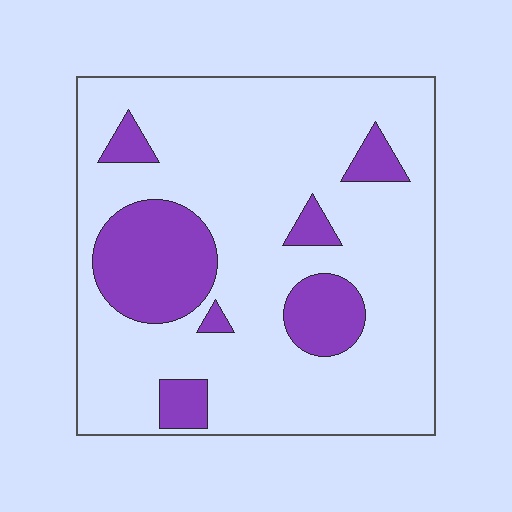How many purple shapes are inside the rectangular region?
7.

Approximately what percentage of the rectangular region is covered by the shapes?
Approximately 20%.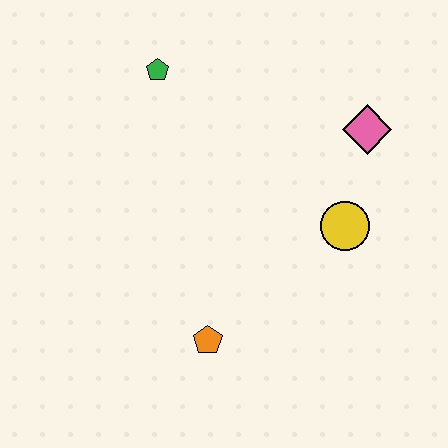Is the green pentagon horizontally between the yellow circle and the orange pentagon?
No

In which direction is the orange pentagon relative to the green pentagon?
The orange pentagon is below the green pentagon.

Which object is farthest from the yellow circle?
The green pentagon is farthest from the yellow circle.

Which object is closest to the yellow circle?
The pink diamond is closest to the yellow circle.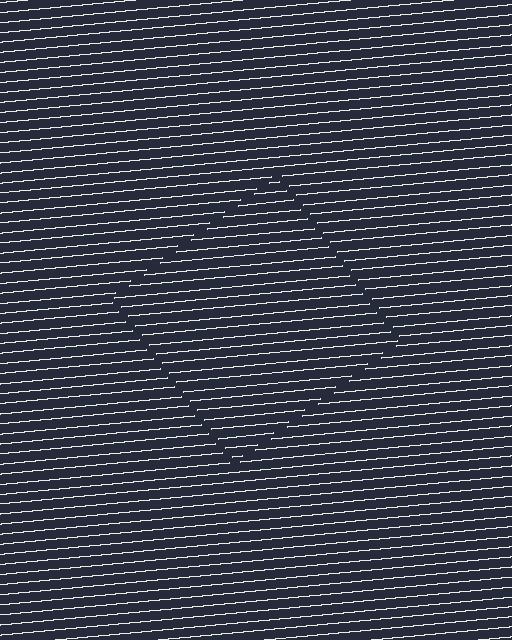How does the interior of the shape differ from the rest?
The interior of the shape contains the same grating, shifted by half a period — the contour is defined by the phase discontinuity where line-ends from the inner and outer gratings abut.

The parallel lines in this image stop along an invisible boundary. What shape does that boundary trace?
An illusory square. The interior of the shape contains the same grating, shifted by half a period — the contour is defined by the phase discontinuity where line-ends from the inner and outer gratings abut.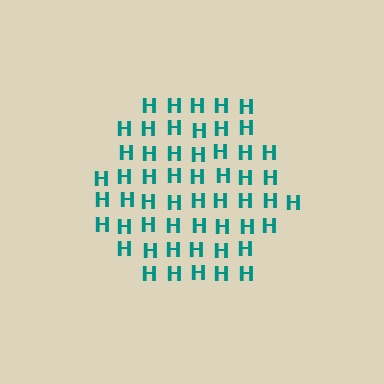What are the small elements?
The small elements are letter H's.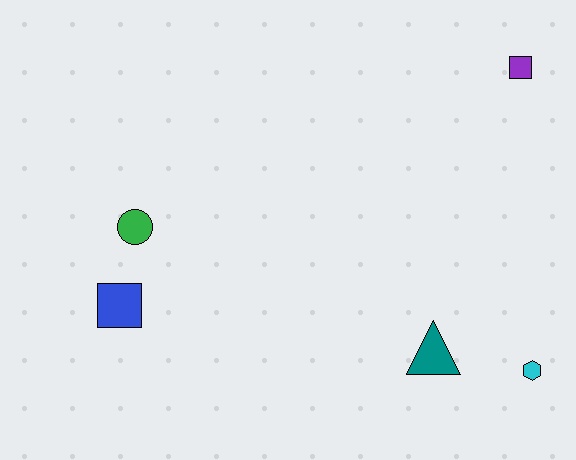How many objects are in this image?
There are 5 objects.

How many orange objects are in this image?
There are no orange objects.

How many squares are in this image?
There are 2 squares.